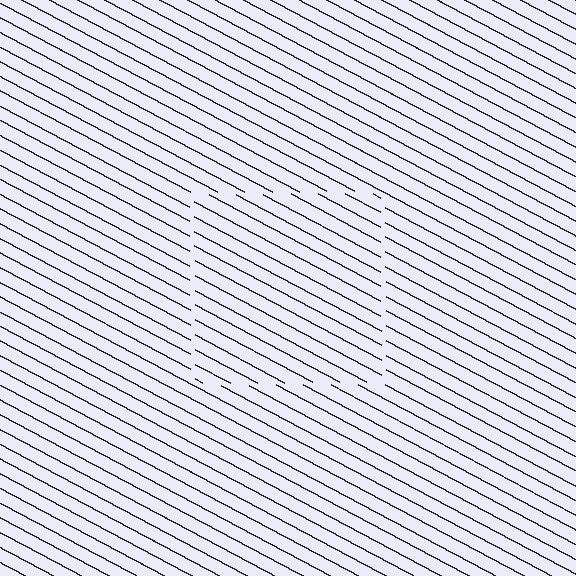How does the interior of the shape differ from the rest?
The interior of the shape contains the same grating, shifted by half a period — the contour is defined by the phase discontinuity where line-ends from the inner and outer gratings abut.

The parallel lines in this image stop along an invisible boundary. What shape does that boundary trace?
An illusory square. The interior of the shape contains the same grating, shifted by half a period — the contour is defined by the phase discontinuity where line-ends from the inner and outer gratings abut.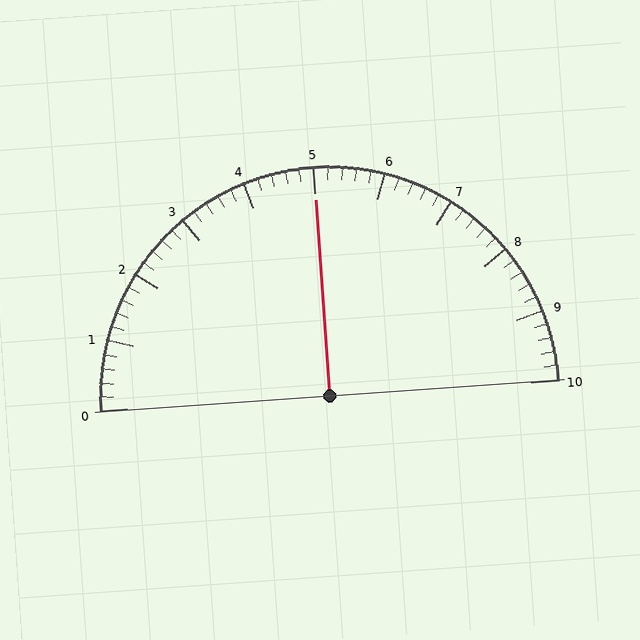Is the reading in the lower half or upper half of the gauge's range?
The reading is in the upper half of the range (0 to 10).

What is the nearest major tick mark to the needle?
The nearest major tick mark is 5.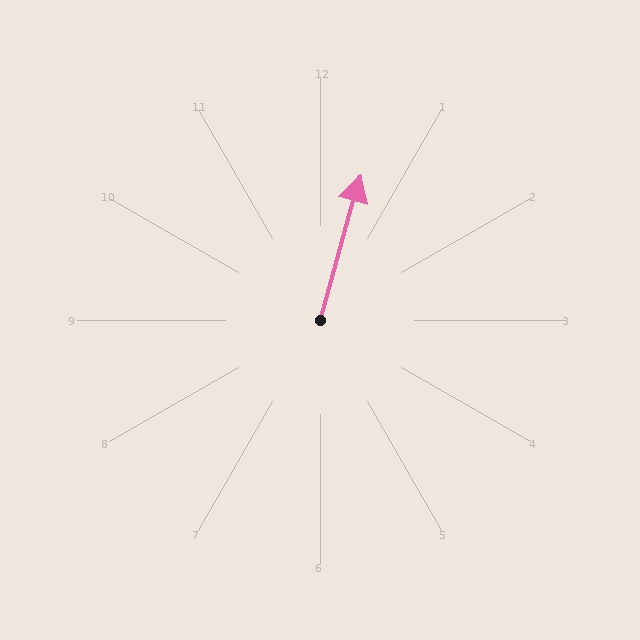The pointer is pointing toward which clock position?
Roughly 1 o'clock.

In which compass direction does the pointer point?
North.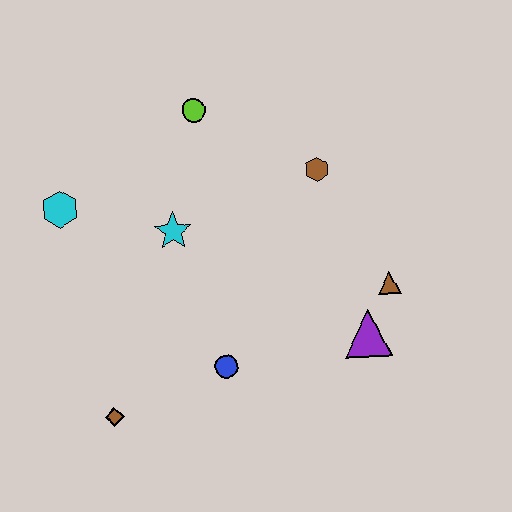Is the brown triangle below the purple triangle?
No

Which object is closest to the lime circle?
The cyan star is closest to the lime circle.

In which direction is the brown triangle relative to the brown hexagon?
The brown triangle is below the brown hexagon.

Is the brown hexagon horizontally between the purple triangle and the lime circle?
Yes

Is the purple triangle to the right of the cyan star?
Yes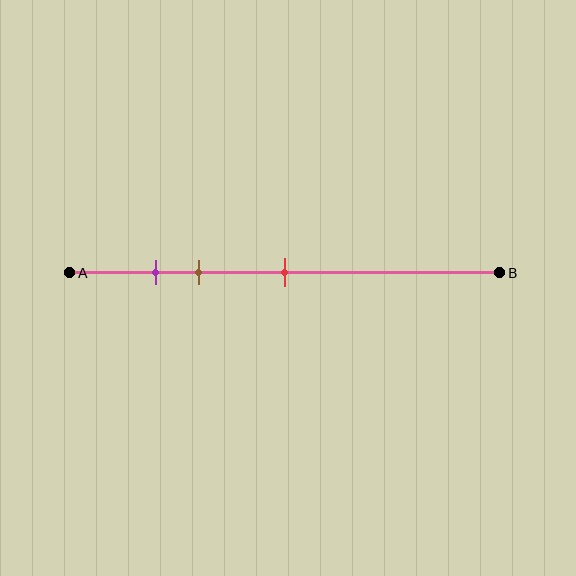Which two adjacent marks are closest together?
The purple and brown marks are the closest adjacent pair.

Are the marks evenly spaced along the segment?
No, the marks are not evenly spaced.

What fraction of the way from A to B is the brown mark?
The brown mark is approximately 30% (0.3) of the way from A to B.